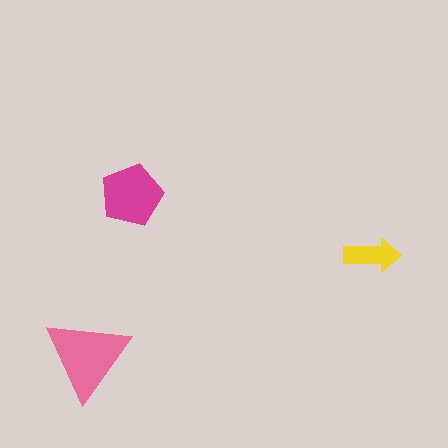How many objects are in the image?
There are 3 objects in the image.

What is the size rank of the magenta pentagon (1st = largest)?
2nd.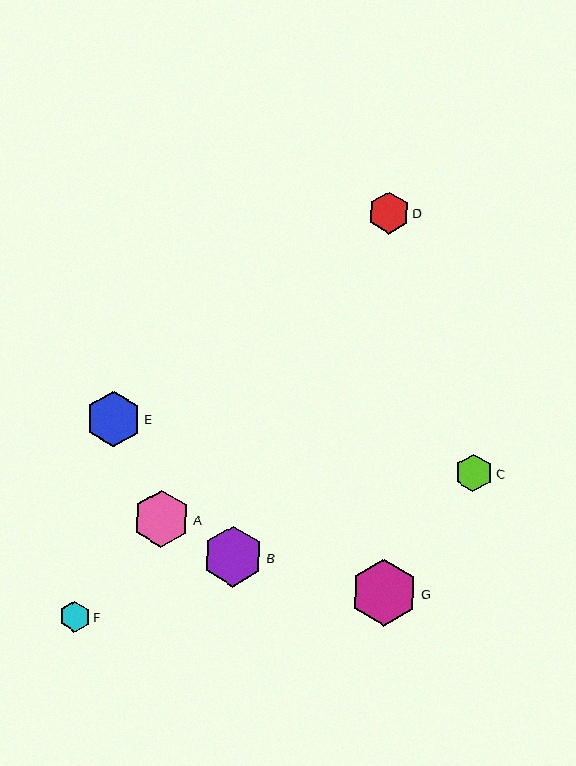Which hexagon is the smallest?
Hexagon F is the smallest with a size of approximately 31 pixels.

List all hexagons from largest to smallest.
From largest to smallest: G, B, A, E, D, C, F.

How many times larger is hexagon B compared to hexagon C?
Hexagon B is approximately 1.6 times the size of hexagon C.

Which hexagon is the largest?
Hexagon G is the largest with a size of approximately 67 pixels.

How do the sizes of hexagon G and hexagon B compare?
Hexagon G and hexagon B are approximately the same size.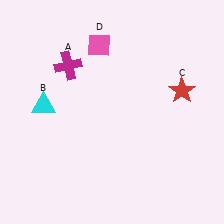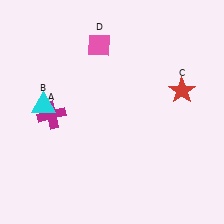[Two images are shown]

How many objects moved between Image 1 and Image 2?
1 object moved between the two images.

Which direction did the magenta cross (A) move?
The magenta cross (A) moved down.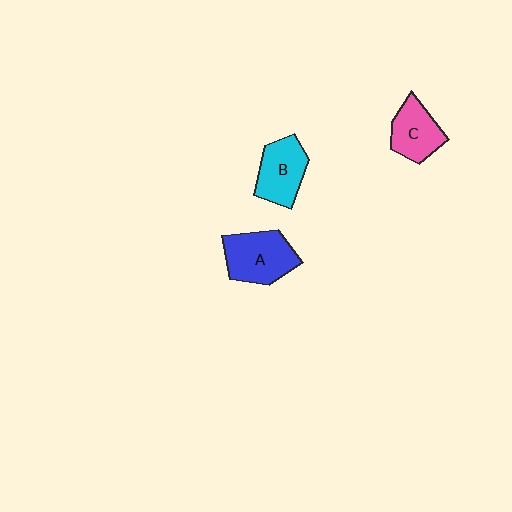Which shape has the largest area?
Shape A (blue).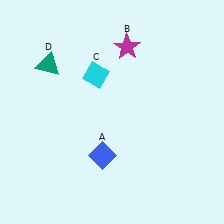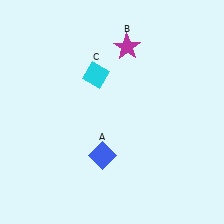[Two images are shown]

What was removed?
The teal triangle (D) was removed in Image 2.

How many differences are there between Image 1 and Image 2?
There is 1 difference between the two images.